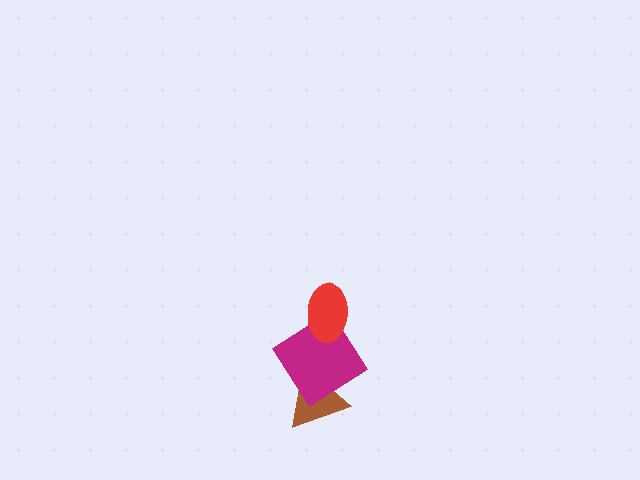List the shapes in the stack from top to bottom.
From top to bottom: the red ellipse, the magenta diamond, the brown triangle.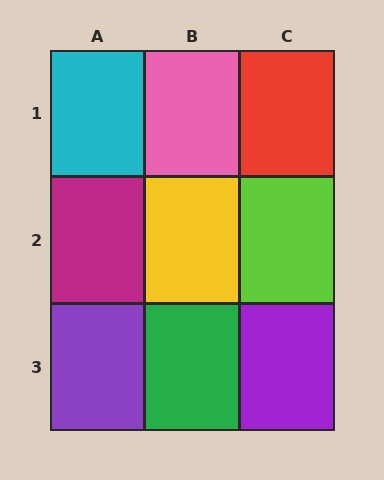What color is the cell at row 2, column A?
Magenta.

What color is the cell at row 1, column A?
Cyan.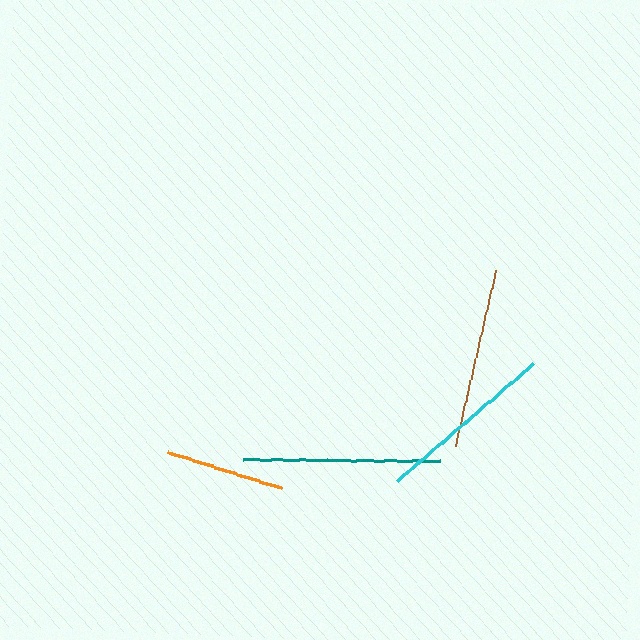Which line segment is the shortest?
The orange line is the shortest at approximately 119 pixels.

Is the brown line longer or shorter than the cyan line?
The brown line is longer than the cyan line.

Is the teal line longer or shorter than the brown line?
The teal line is longer than the brown line.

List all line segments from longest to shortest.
From longest to shortest: teal, brown, cyan, orange.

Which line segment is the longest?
The teal line is the longest at approximately 197 pixels.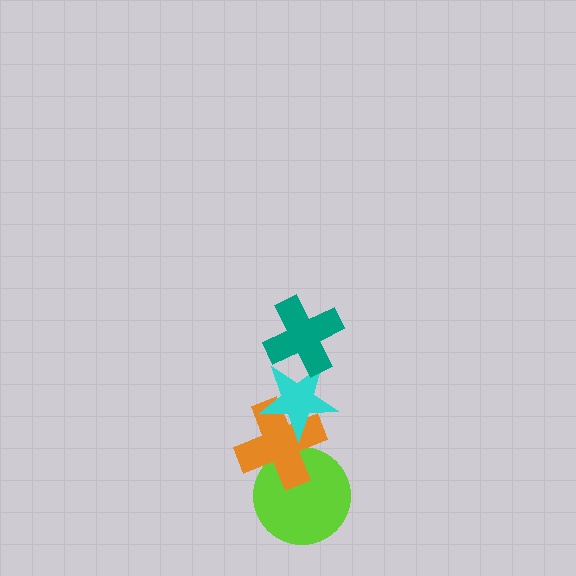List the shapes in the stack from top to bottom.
From top to bottom: the teal cross, the cyan star, the orange cross, the lime circle.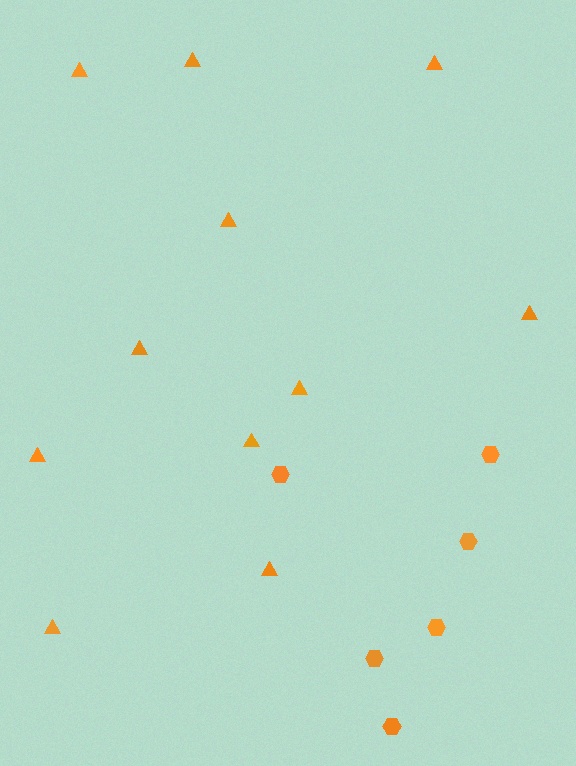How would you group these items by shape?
There are 2 groups: one group of hexagons (6) and one group of triangles (11).